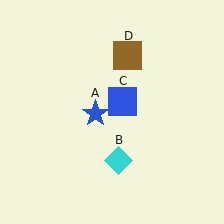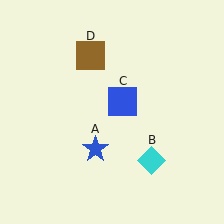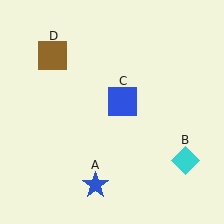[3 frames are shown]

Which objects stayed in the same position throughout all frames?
Blue square (object C) remained stationary.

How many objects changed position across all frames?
3 objects changed position: blue star (object A), cyan diamond (object B), brown square (object D).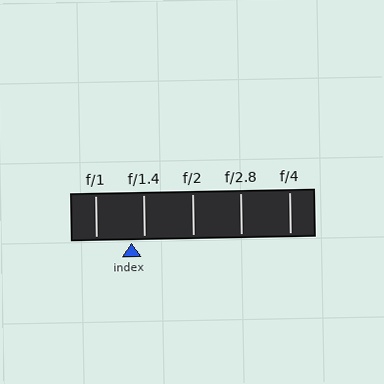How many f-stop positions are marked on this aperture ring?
There are 5 f-stop positions marked.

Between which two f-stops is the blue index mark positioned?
The index mark is between f/1 and f/1.4.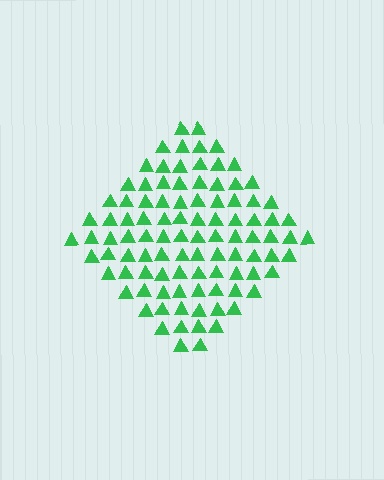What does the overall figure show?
The overall figure shows a diamond.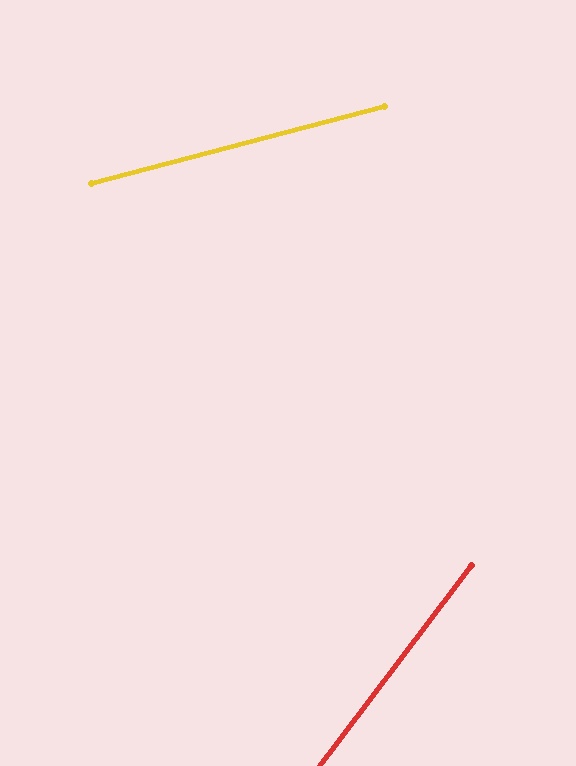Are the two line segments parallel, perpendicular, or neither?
Neither parallel nor perpendicular — they differ by about 38°.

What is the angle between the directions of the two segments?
Approximately 38 degrees.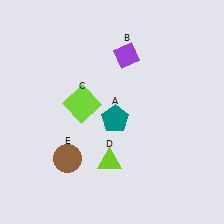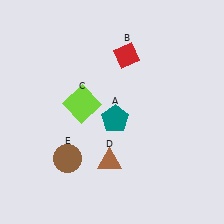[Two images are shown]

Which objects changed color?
B changed from purple to red. D changed from lime to brown.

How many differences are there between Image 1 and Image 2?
There are 2 differences between the two images.